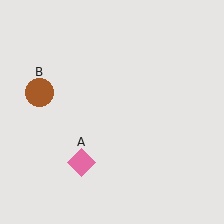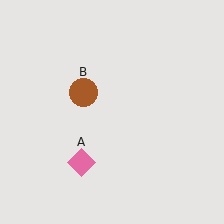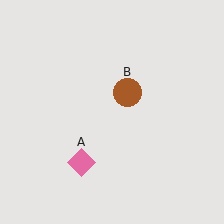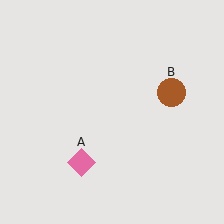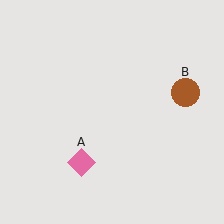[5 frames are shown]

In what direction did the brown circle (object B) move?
The brown circle (object B) moved right.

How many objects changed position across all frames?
1 object changed position: brown circle (object B).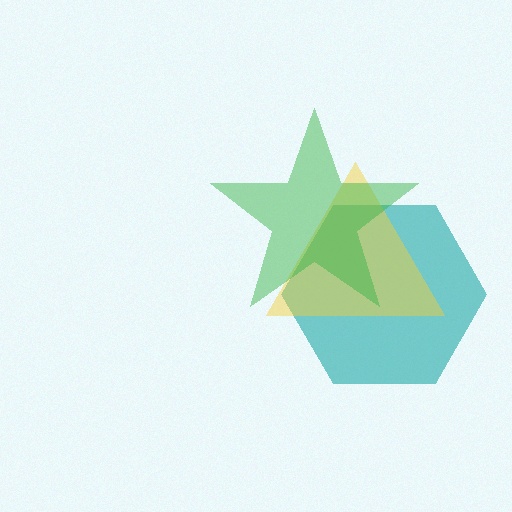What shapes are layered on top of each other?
The layered shapes are: a teal hexagon, a yellow triangle, a green star.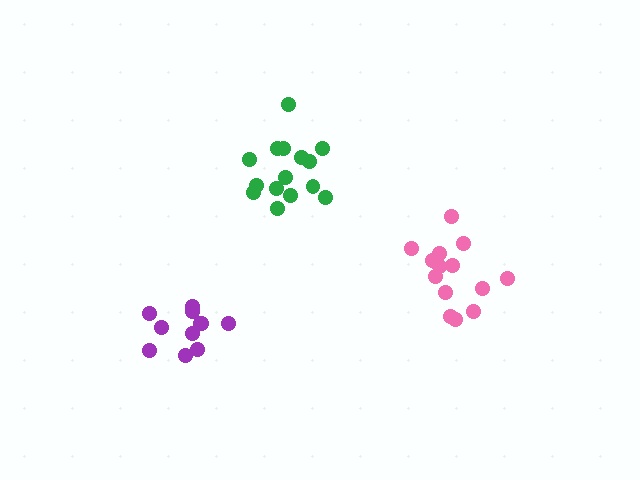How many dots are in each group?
Group 1: 15 dots, Group 2: 14 dots, Group 3: 11 dots (40 total).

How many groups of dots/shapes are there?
There are 3 groups.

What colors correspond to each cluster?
The clusters are colored: green, pink, purple.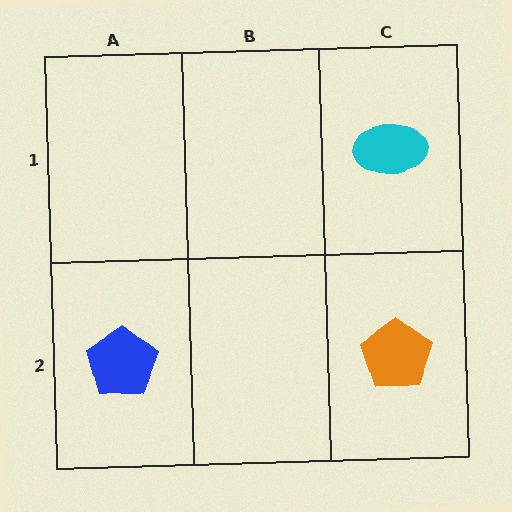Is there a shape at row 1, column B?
No, that cell is empty.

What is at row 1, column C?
A cyan ellipse.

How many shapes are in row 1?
1 shape.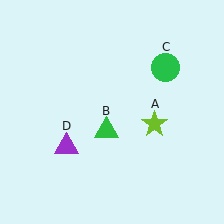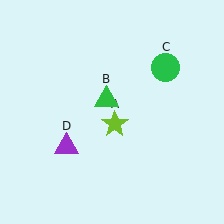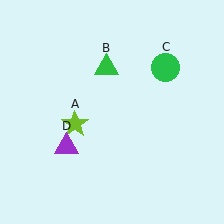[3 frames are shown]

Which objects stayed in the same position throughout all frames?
Green circle (object C) and purple triangle (object D) remained stationary.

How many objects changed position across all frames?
2 objects changed position: lime star (object A), green triangle (object B).